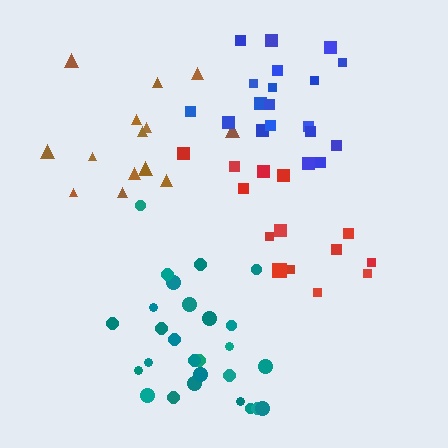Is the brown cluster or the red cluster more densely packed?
Red.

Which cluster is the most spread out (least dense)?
Brown.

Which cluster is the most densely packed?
Blue.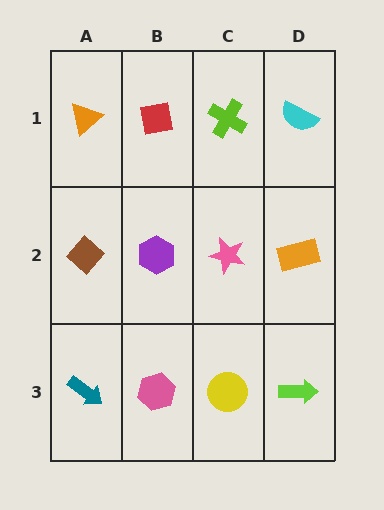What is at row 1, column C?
A lime cross.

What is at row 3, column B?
A pink hexagon.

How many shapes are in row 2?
4 shapes.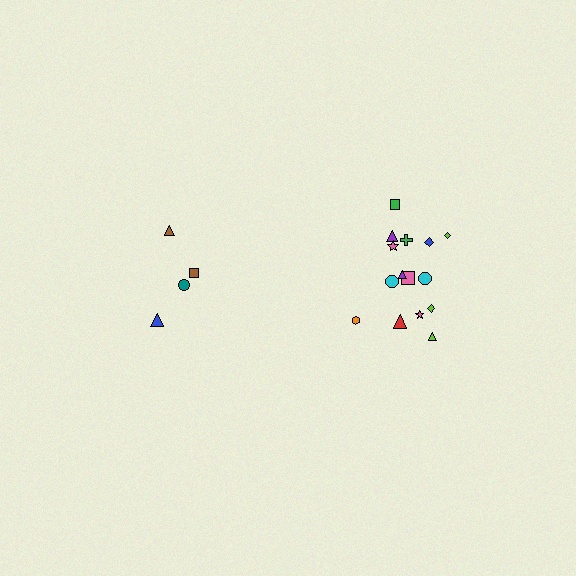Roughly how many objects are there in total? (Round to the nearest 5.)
Roughly 20 objects in total.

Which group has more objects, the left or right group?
The right group.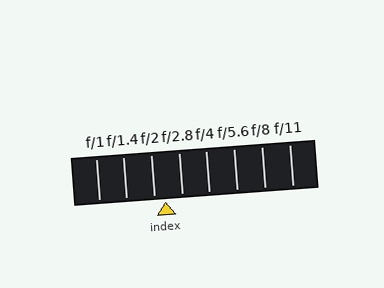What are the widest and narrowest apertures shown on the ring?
The widest aperture shown is f/1 and the narrowest is f/11.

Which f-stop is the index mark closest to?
The index mark is closest to f/2.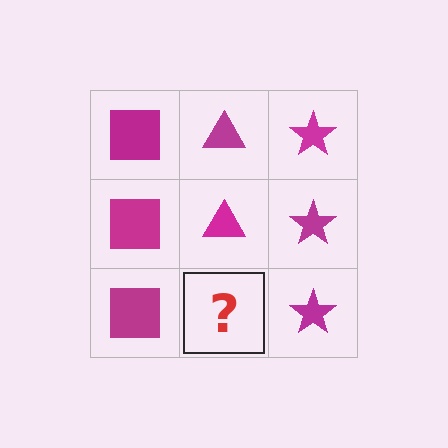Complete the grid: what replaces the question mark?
The question mark should be replaced with a magenta triangle.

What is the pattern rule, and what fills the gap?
The rule is that each column has a consistent shape. The gap should be filled with a magenta triangle.